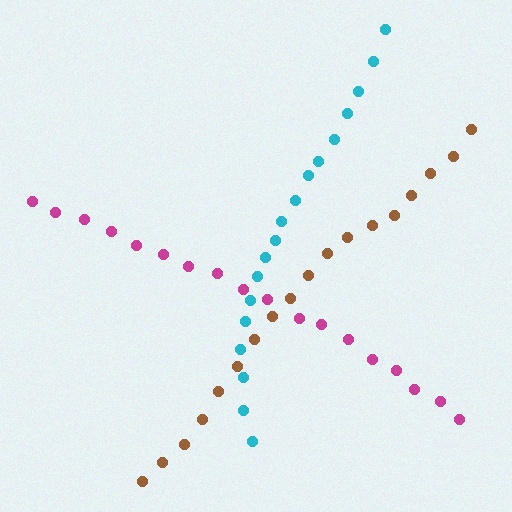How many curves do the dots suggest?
There are 3 distinct paths.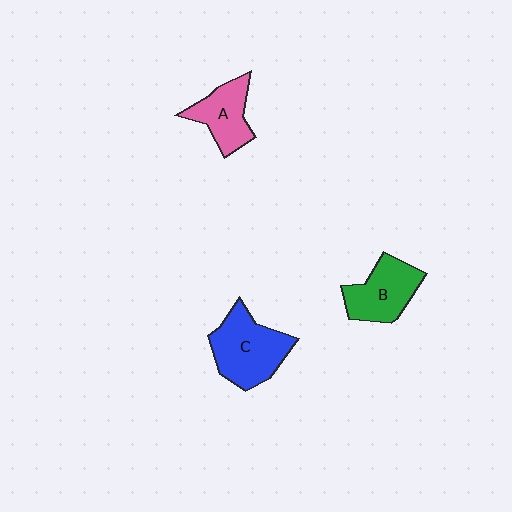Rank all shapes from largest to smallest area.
From largest to smallest: C (blue), B (green), A (pink).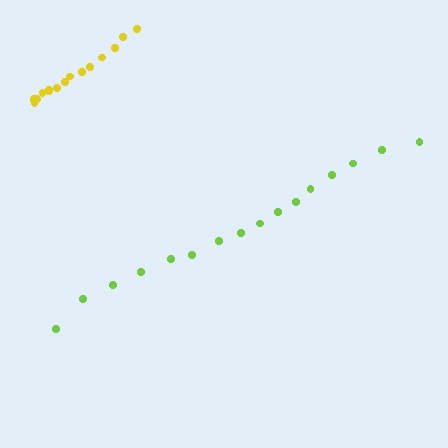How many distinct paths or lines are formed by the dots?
There are 2 distinct paths.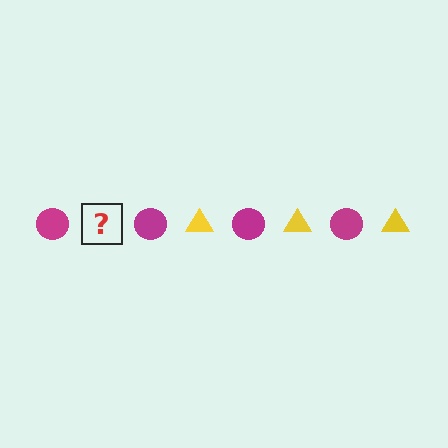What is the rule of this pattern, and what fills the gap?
The rule is that the pattern alternates between magenta circle and yellow triangle. The gap should be filled with a yellow triangle.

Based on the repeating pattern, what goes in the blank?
The blank should be a yellow triangle.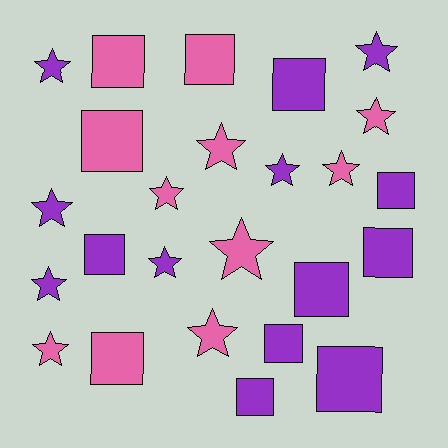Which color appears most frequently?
Purple, with 14 objects.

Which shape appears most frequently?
Star, with 13 objects.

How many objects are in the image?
There are 25 objects.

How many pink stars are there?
There are 7 pink stars.